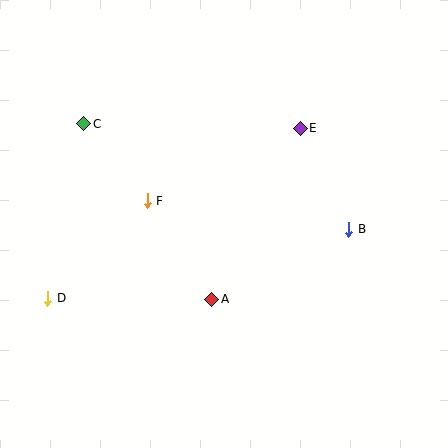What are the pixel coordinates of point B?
Point B is at (349, 229).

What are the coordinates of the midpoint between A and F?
The midpoint between A and F is at (180, 250).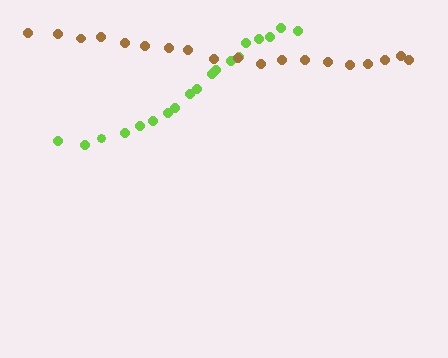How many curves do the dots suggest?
There are 2 distinct paths.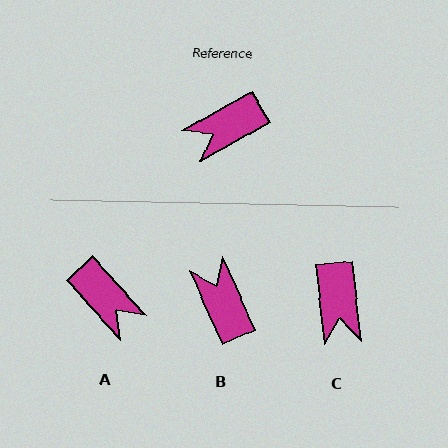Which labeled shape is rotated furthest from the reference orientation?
A, about 102 degrees away.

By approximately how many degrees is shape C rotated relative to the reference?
Approximately 66 degrees counter-clockwise.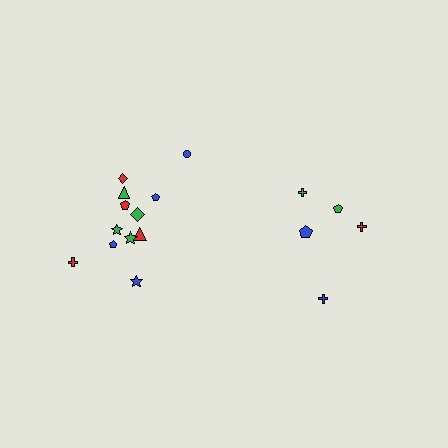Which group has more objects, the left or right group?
The left group.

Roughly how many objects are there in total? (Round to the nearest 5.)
Roughly 15 objects in total.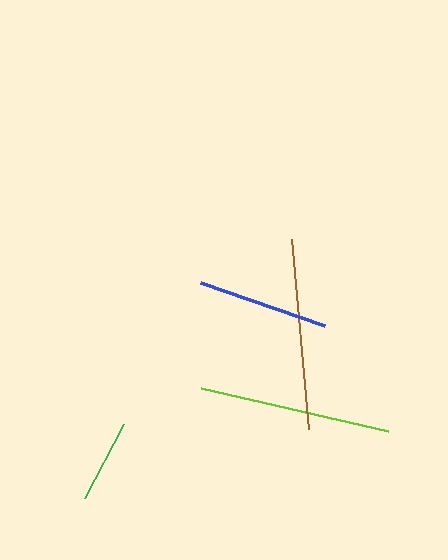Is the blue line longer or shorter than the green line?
The blue line is longer than the green line.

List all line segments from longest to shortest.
From longest to shortest: lime, brown, blue, green.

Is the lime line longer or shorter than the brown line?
The lime line is longer than the brown line.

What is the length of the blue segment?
The blue segment is approximately 130 pixels long.